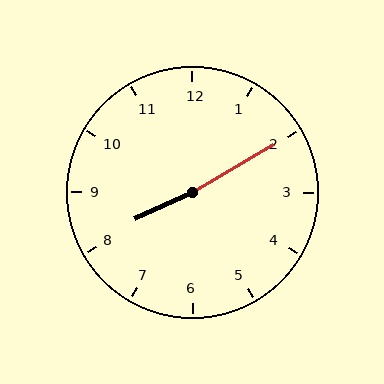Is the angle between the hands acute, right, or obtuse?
It is obtuse.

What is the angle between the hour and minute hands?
Approximately 175 degrees.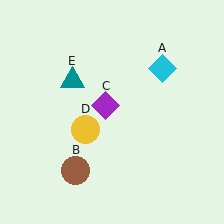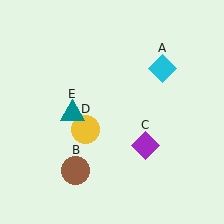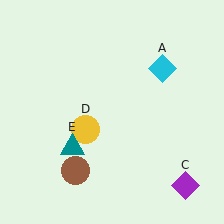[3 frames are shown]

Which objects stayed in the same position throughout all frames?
Cyan diamond (object A) and brown circle (object B) and yellow circle (object D) remained stationary.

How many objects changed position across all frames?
2 objects changed position: purple diamond (object C), teal triangle (object E).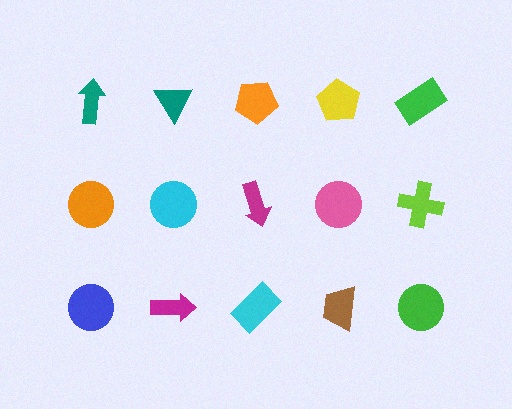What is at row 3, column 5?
A green circle.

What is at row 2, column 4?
A pink circle.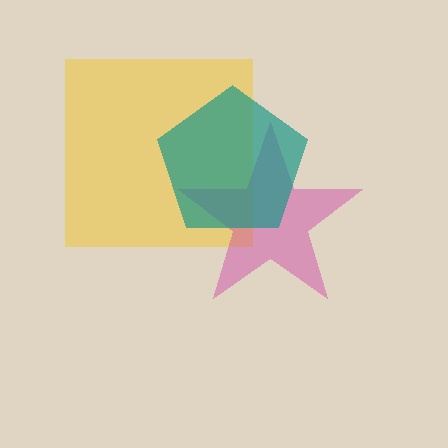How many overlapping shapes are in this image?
There are 3 overlapping shapes in the image.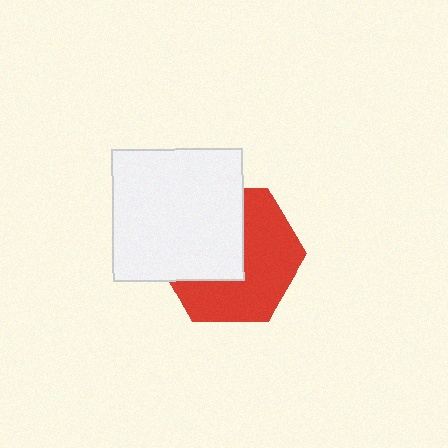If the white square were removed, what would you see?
You would see the complete red hexagon.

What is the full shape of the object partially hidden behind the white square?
The partially hidden object is a red hexagon.